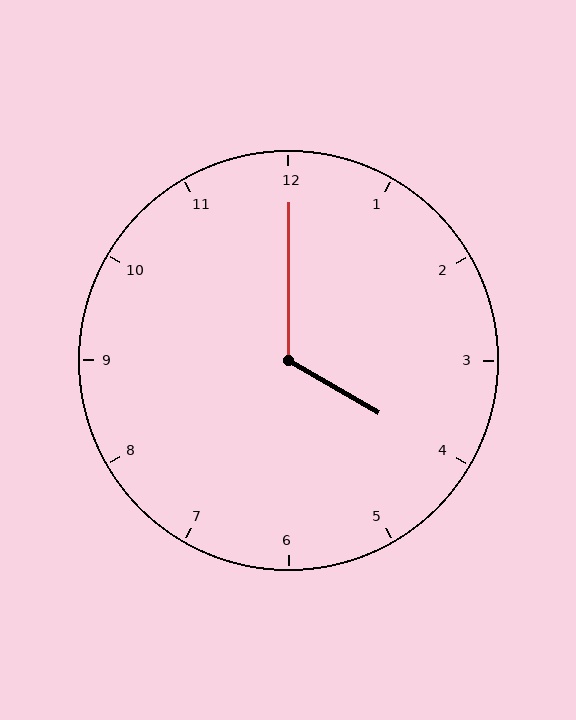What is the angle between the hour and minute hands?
Approximately 120 degrees.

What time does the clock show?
4:00.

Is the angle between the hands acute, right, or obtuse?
It is obtuse.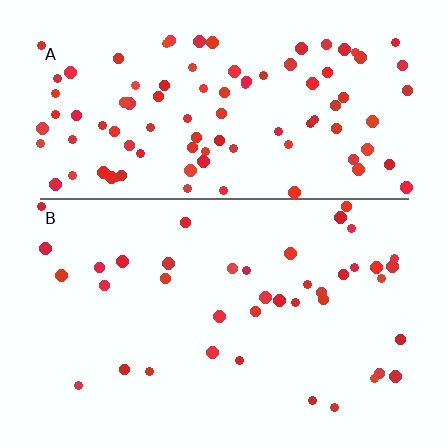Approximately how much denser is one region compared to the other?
Approximately 2.5× — region A over region B.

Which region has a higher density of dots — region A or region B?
A (the top).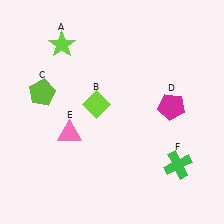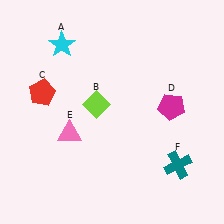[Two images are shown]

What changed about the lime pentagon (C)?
In Image 1, C is lime. In Image 2, it changed to red.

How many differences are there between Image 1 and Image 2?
There are 3 differences between the two images.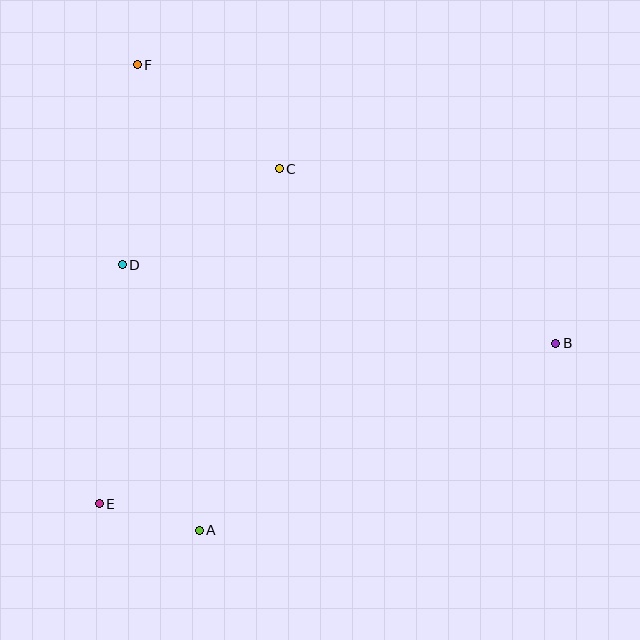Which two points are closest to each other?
Points A and E are closest to each other.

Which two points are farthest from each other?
Points B and F are farthest from each other.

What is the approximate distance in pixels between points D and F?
The distance between D and F is approximately 201 pixels.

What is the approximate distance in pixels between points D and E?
The distance between D and E is approximately 240 pixels.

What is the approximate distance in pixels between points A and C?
The distance between A and C is approximately 371 pixels.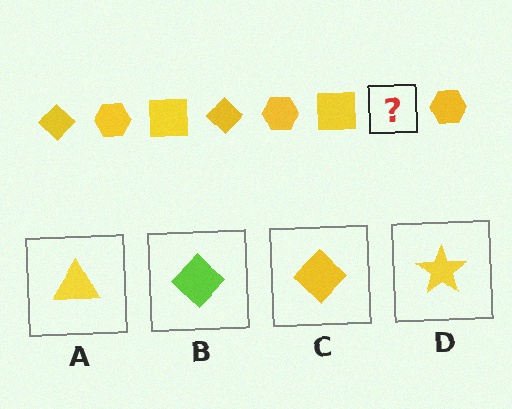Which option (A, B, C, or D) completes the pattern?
C.